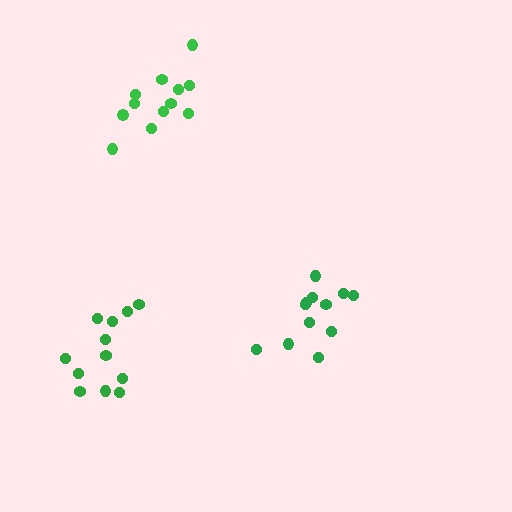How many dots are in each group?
Group 1: 12 dots, Group 2: 12 dots, Group 3: 12 dots (36 total).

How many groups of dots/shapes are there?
There are 3 groups.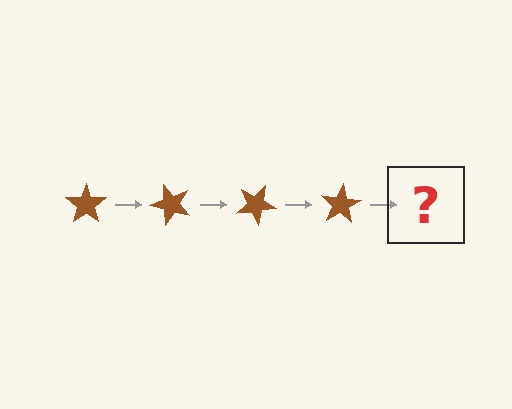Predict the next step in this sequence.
The next step is a brown star rotated 200 degrees.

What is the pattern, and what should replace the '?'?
The pattern is that the star rotates 50 degrees each step. The '?' should be a brown star rotated 200 degrees.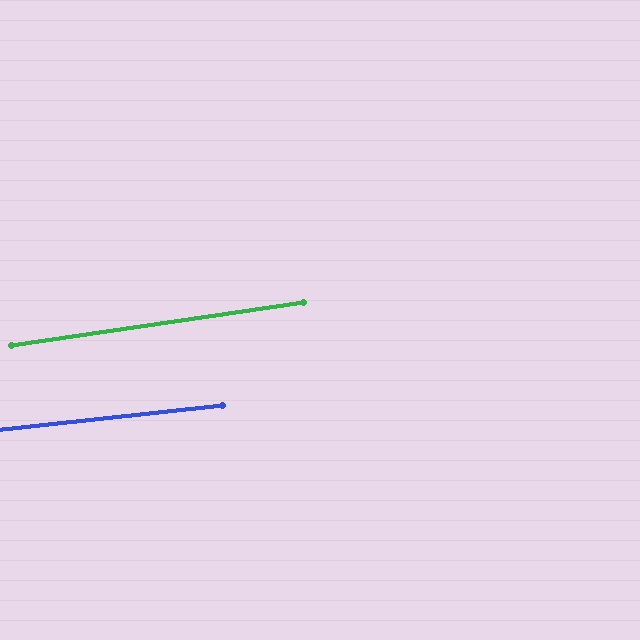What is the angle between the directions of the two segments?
Approximately 2 degrees.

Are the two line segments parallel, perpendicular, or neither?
Parallel — their directions differ by only 2.0°.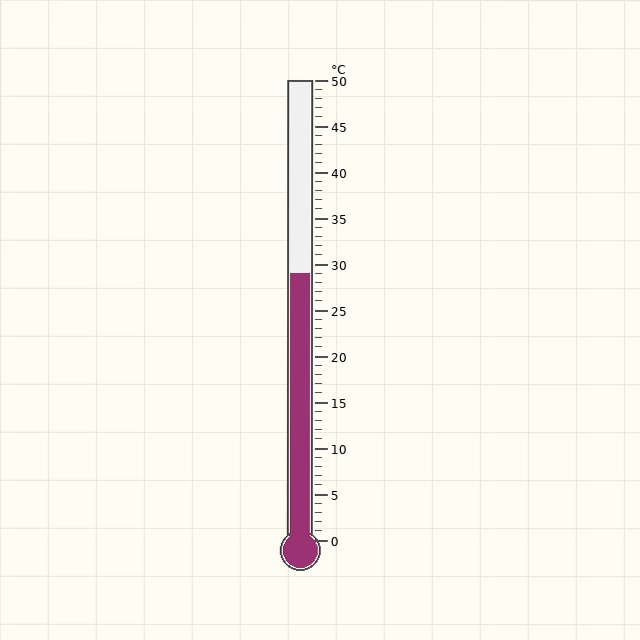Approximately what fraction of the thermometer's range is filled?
The thermometer is filled to approximately 60% of its range.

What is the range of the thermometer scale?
The thermometer scale ranges from 0°C to 50°C.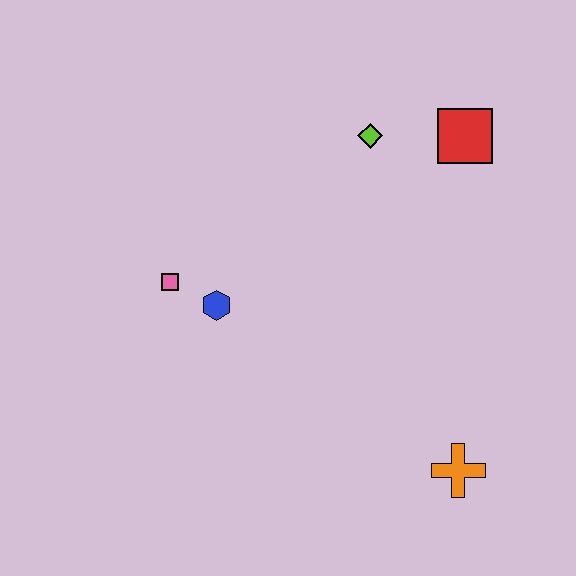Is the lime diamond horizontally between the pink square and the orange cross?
Yes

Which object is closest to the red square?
The lime diamond is closest to the red square.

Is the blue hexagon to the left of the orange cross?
Yes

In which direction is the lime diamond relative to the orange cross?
The lime diamond is above the orange cross.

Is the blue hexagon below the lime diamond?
Yes